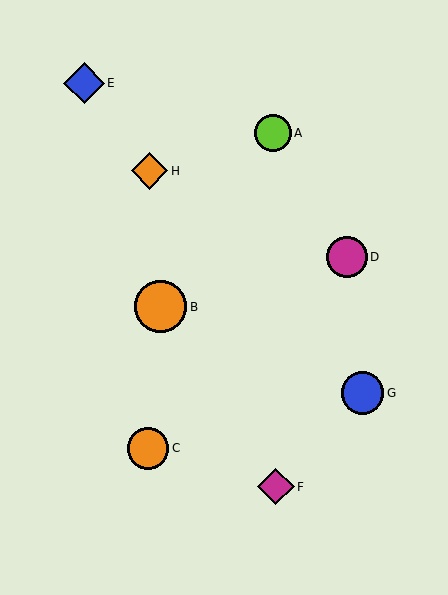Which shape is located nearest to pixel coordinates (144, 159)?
The orange diamond (labeled H) at (149, 171) is nearest to that location.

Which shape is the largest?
The orange circle (labeled B) is the largest.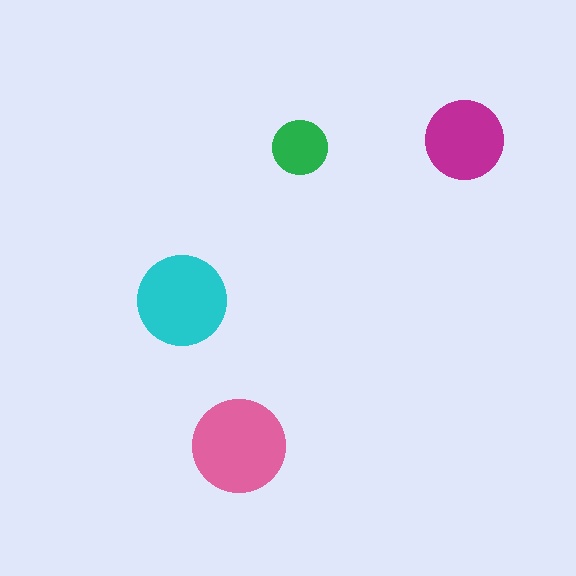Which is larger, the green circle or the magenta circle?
The magenta one.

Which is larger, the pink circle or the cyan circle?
The pink one.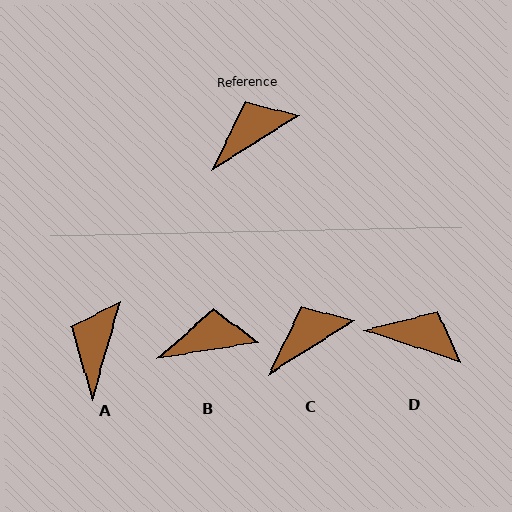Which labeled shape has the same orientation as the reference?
C.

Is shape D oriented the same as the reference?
No, it is off by about 50 degrees.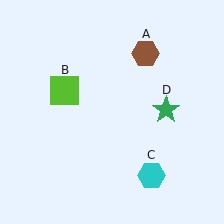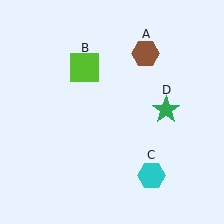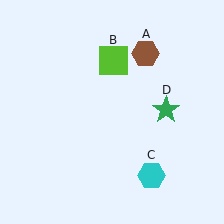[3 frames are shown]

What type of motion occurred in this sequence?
The lime square (object B) rotated clockwise around the center of the scene.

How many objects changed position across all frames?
1 object changed position: lime square (object B).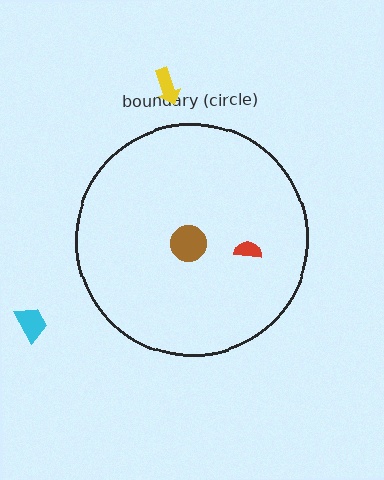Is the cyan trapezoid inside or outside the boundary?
Outside.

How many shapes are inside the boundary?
2 inside, 2 outside.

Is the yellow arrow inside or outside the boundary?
Outside.